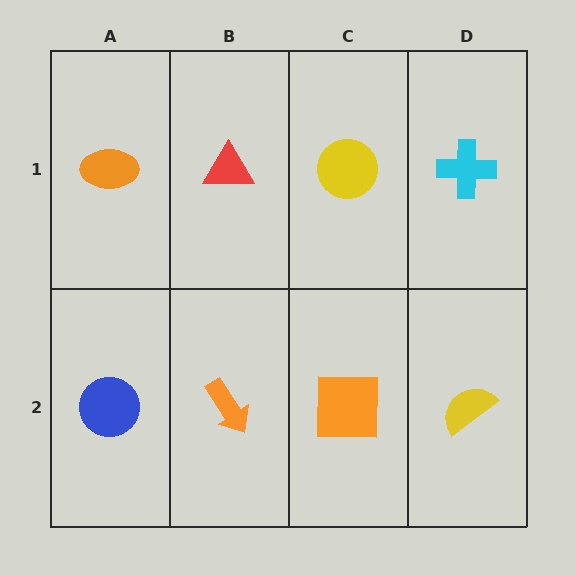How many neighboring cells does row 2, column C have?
3.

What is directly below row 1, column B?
An orange arrow.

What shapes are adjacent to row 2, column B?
A red triangle (row 1, column B), a blue circle (row 2, column A), an orange square (row 2, column C).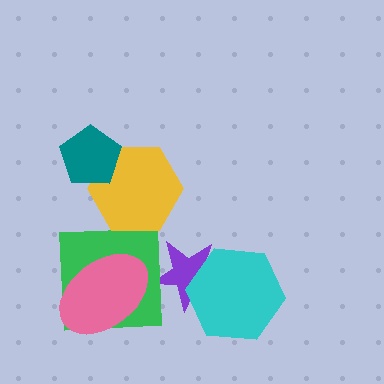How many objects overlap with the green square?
2 objects overlap with the green square.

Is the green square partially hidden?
Yes, it is partially covered by another shape.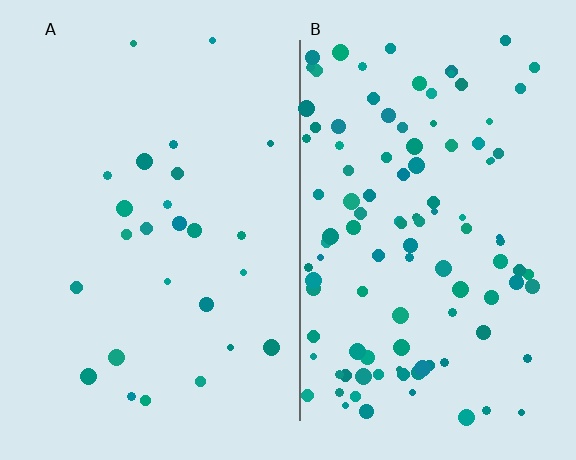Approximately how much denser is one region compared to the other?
Approximately 4.2× — region B over region A.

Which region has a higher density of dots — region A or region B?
B (the right).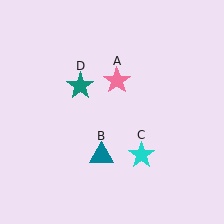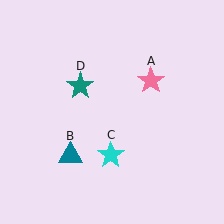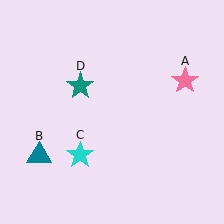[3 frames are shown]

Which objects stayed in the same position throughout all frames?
Teal star (object D) remained stationary.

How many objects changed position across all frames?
3 objects changed position: pink star (object A), teal triangle (object B), cyan star (object C).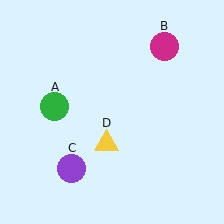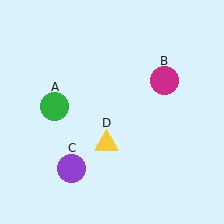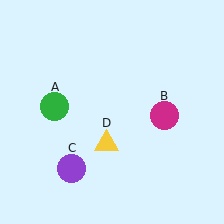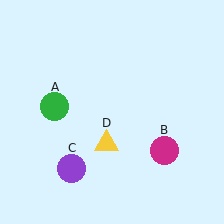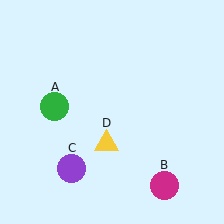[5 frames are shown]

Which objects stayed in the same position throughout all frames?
Green circle (object A) and purple circle (object C) and yellow triangle (object D) remained stationary.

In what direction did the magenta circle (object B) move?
The magenta circle (object B) moved down.